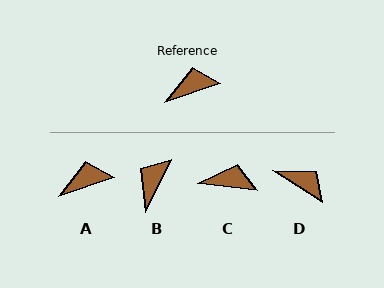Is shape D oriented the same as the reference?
No, it is off by about 52 degrees.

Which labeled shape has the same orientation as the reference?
A.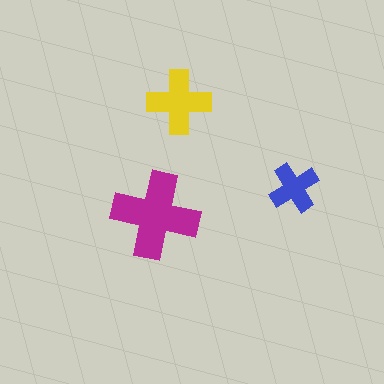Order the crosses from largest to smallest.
the magenta one, the yellow one, the blue one.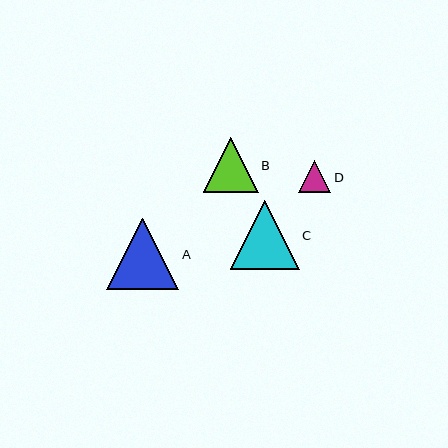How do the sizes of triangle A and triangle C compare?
Triangle A and triangle C are approximately the same size.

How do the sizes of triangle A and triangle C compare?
Triangle A and triangle C are approximately the same size.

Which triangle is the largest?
Triangle A is the largest with a size of approximately 72 pixels.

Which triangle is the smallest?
Triangle D is the smallest with a size of approximately 32 pixels.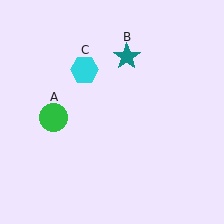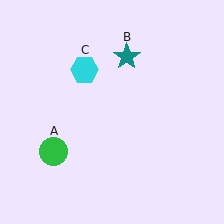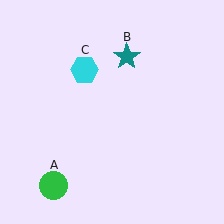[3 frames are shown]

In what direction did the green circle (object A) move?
The green circle (object A) moved down.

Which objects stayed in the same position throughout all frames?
Teal star (object B) and cyan hexagon (object C) remained stationary.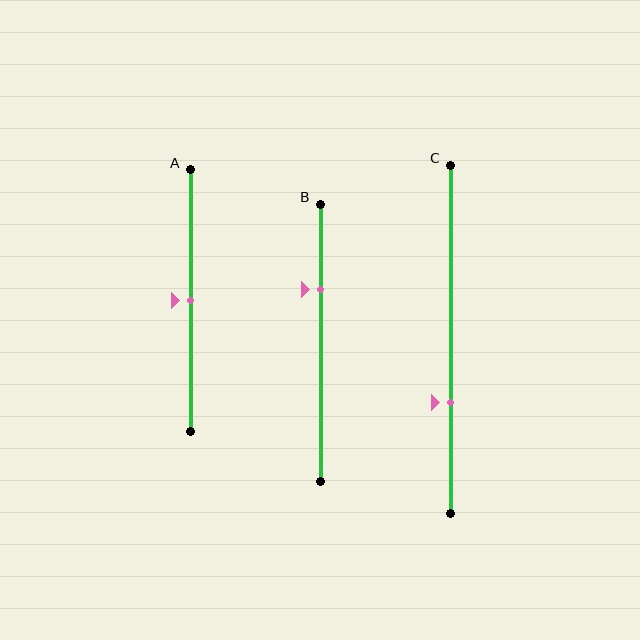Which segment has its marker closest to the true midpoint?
Segment A has its marker closest to the true midpoint.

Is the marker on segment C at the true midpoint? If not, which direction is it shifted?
No, the marker on segment C is shifted downward by about 18% of the segment length.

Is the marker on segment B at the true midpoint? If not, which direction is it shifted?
No, the marker on segment B is shifted upward by about 19% of the segment length.